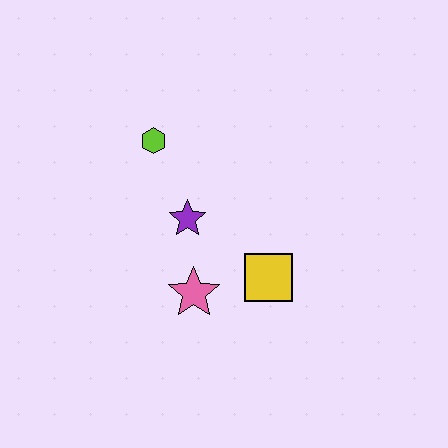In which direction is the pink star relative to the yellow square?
The pink star is to the left of the yellow square.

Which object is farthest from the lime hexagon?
The yellow square is farthest from the lime hexagon.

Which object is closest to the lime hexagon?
The purple star is closest to the lime hexagon.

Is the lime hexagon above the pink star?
Yes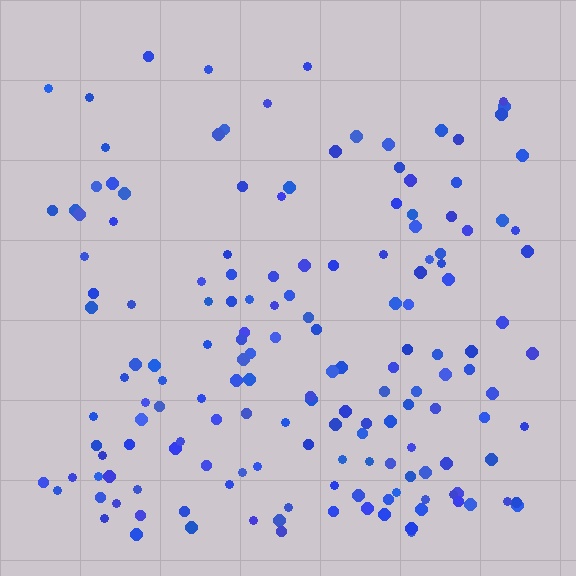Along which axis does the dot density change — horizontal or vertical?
Vertical.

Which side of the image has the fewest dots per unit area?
The top.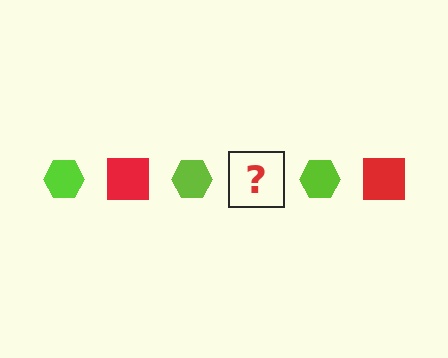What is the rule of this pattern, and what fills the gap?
The rule is that the pattern alternates between lime hexagon and red square. The gap should be filled with a red square.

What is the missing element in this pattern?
The missing element is a red square.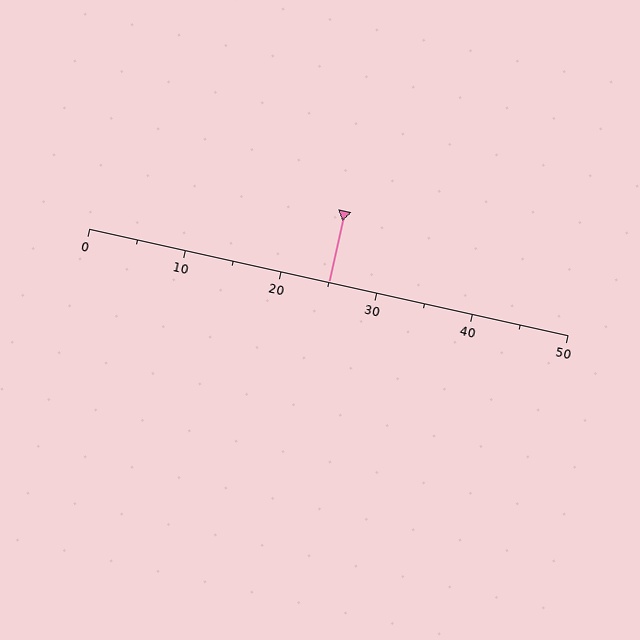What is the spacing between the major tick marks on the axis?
The major ticks are spaced 10 apart.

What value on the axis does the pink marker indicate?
The marker indicates approximately 25.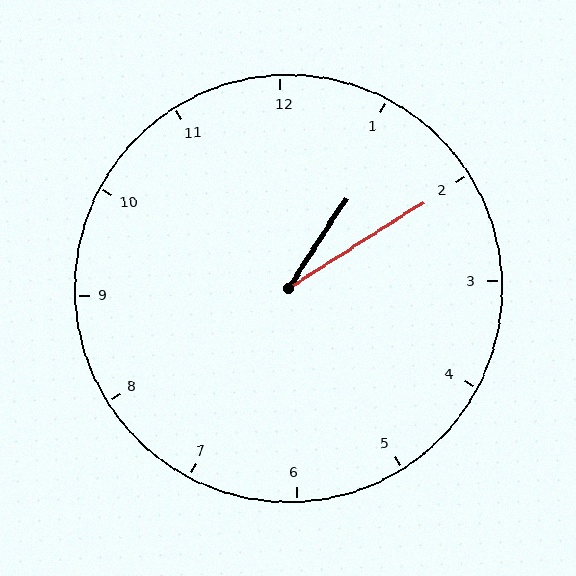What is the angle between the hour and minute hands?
Approximately 25 degrees.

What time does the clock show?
1:10.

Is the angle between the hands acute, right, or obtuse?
It is acute.